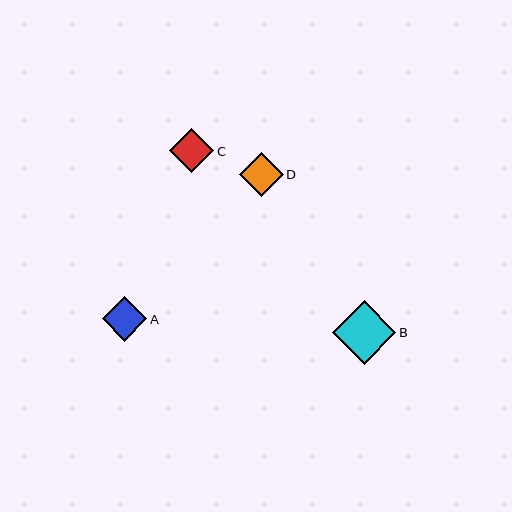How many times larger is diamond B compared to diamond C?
Diamond B is approximately 1.4 times the size of diamond C.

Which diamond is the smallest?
Diamond D is the smallest with a size of approximately 44 pixels.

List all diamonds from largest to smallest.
From largest to smallest: B, A, C, D.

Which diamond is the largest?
Diamond B is the largest with a size of approximately 63 pixels.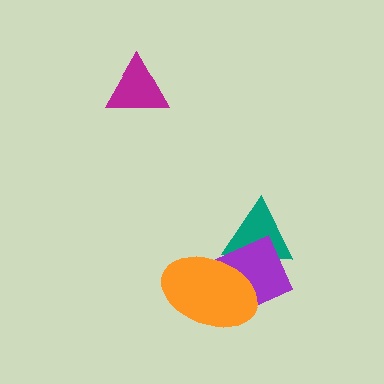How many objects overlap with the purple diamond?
2 objects overlap with the purple diamond.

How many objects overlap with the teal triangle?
2 objects overlap with the teal triangle.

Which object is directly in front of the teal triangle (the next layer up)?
The purple diamond is directly in front of the teal triangle.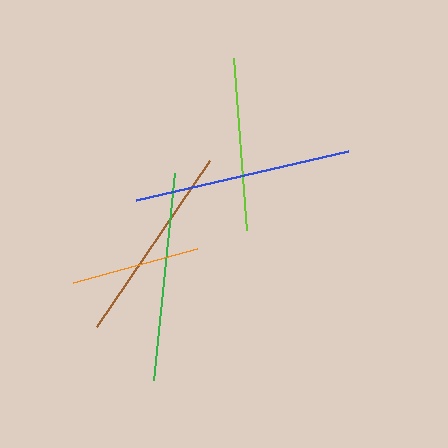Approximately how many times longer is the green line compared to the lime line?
The green line is approximately 1.2 times the length of the lime line.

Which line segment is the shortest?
The orange line is the shortest at approximately 128 pixels.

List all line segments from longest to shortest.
From longest to shortest: blue, green, brown, lime, orange.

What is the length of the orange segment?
The orange segment is approximately 128 pixels long.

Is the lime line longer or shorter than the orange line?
The lime line is longer than the orange line.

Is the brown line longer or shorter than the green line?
The green line is longer than the brown line.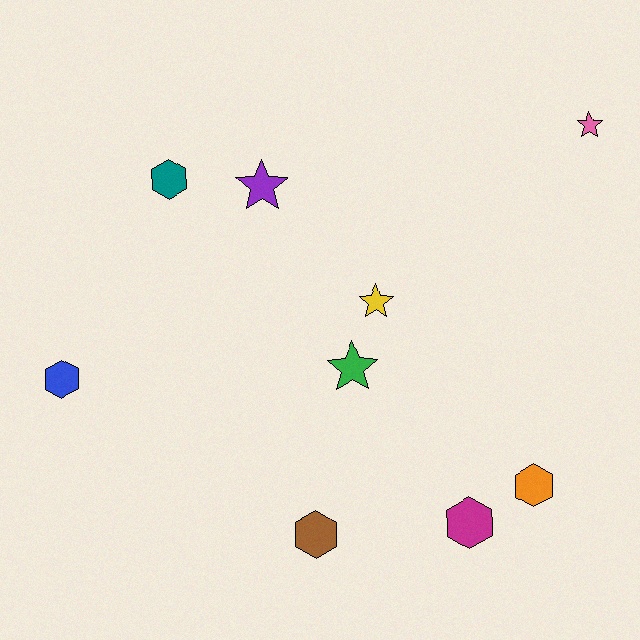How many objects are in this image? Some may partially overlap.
There are 9 objects.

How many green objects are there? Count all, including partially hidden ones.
There is 1 green object.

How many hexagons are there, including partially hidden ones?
There are 5 hexagons.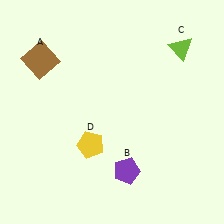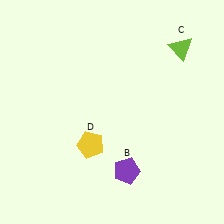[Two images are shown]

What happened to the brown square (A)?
The brown square (A) was removed in Image 2. It was in the top-left area of Image 1.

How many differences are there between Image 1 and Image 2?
There is 1 difference between the two images.